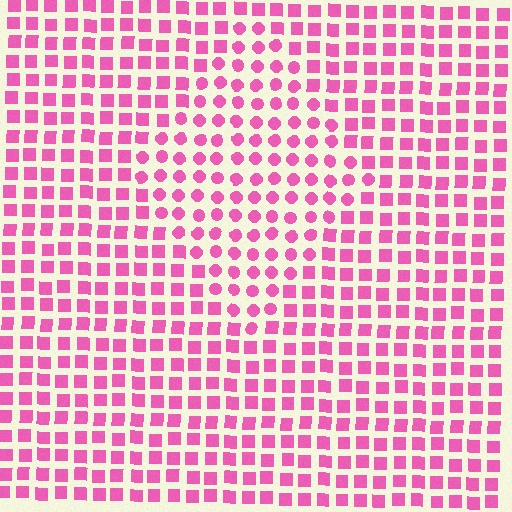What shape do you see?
I see a diamond.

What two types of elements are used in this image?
The image uses circles inside the diamond region and squares outside it.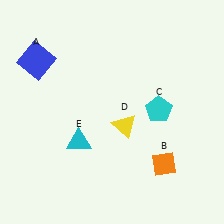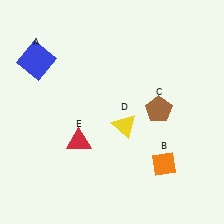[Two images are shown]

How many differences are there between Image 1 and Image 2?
There are 2 differences between the two images.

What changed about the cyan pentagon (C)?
In Image 1, C is cyan. In Image 2, it changed to brown.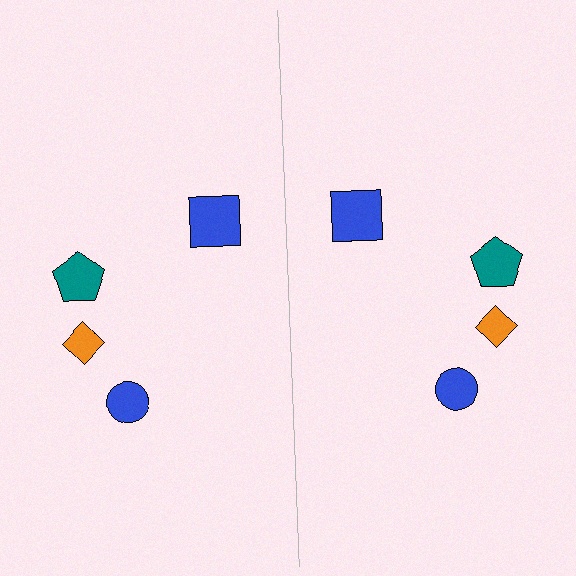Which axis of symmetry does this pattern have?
The pattern has a vertical axis of symmetry running through the center of the image.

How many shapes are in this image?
There are 8 shapes in this image.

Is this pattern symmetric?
Yes, this pattern has bilateral (reflection) symmetry.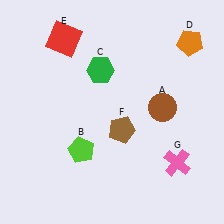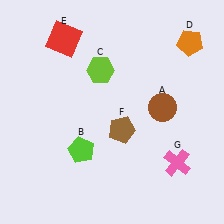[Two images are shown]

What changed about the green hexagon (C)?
In Image 1, C is green. In Image 2, it changed to lime.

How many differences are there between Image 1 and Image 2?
There is 1 difference between the two images.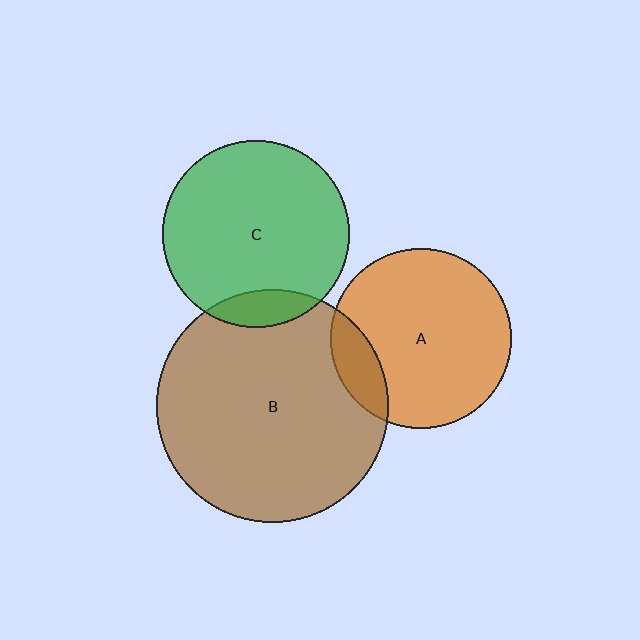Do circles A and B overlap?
Yes.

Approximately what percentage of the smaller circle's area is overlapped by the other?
Approximately 15%.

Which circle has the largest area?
Circle B (brown).